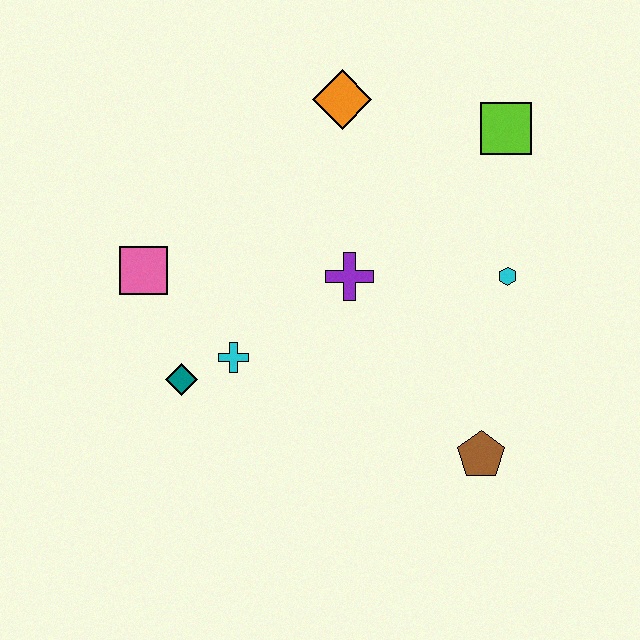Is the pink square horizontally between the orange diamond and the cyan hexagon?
No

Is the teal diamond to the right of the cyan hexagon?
No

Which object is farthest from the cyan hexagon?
The pink square is farthest from the cyan hexagon.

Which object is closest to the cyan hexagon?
The lime square is closest to the cyan hexagon.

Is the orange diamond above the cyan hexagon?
Yes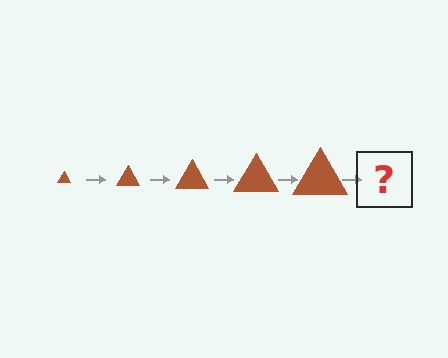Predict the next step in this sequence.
The next step is a brown triangle, larger than the previous one.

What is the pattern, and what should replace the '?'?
The pattern is that the triangle gets progressively larger each step. The '?' should be a brown triangle, larger than the previous one.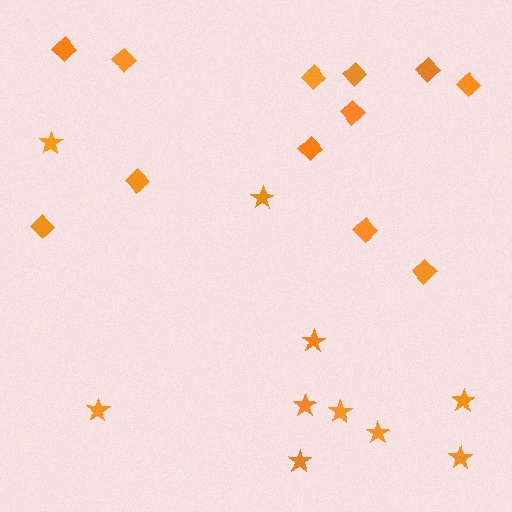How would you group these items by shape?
There are 2 groups: one group of diamonds (12) and one group of stars (10).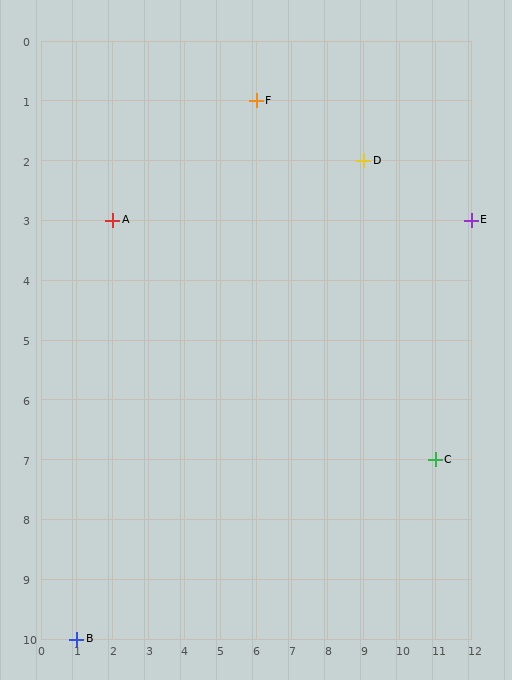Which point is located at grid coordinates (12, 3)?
Point E is at (12, 3).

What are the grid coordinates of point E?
Point E is at grid coordinates (12, 3).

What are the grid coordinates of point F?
Point F is at grid coordinates (6, 1).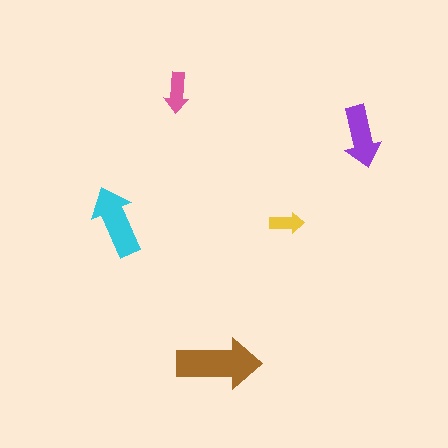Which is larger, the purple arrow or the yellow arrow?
The purple one.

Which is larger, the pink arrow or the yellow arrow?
The pink one.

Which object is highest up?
The pink arrow is topmost.